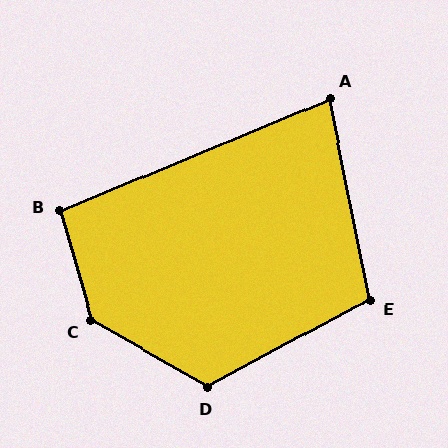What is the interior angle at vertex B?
Approximately 97 degrees (obtuse).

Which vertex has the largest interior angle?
C, at approximately 136 degrees.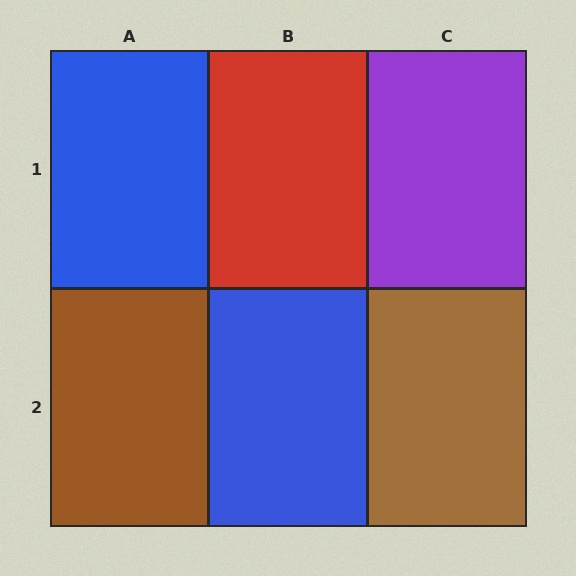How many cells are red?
1 cell is red.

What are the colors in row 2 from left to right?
Brown, blue, brown.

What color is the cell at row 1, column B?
Red.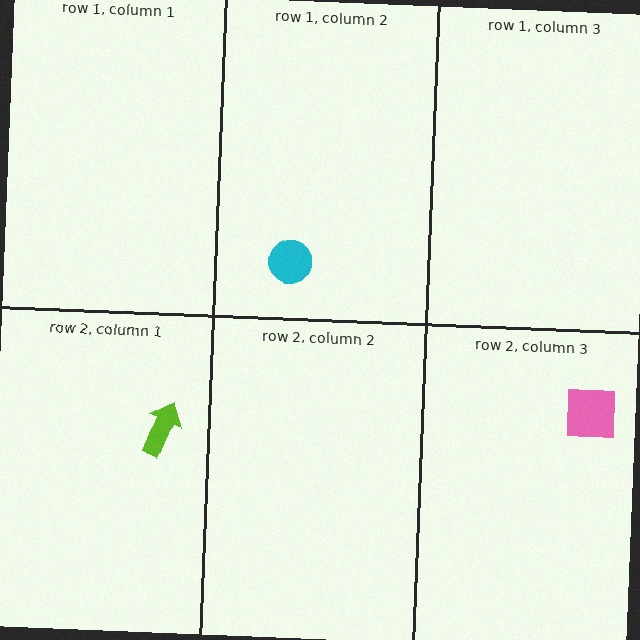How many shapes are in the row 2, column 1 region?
1.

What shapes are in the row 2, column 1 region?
The lime arrow.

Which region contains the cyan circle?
The row 1, column 2 region.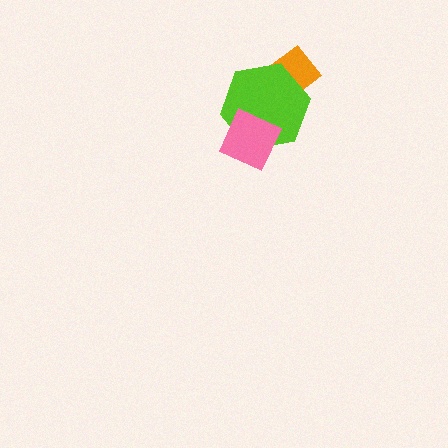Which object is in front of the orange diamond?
The lime hexagon is in front of the orange diamond.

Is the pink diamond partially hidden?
No, no other shape covers it.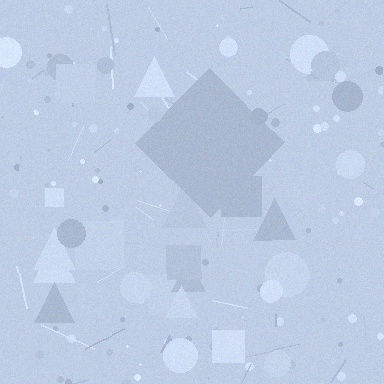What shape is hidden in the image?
A diamond is hidden in the image.